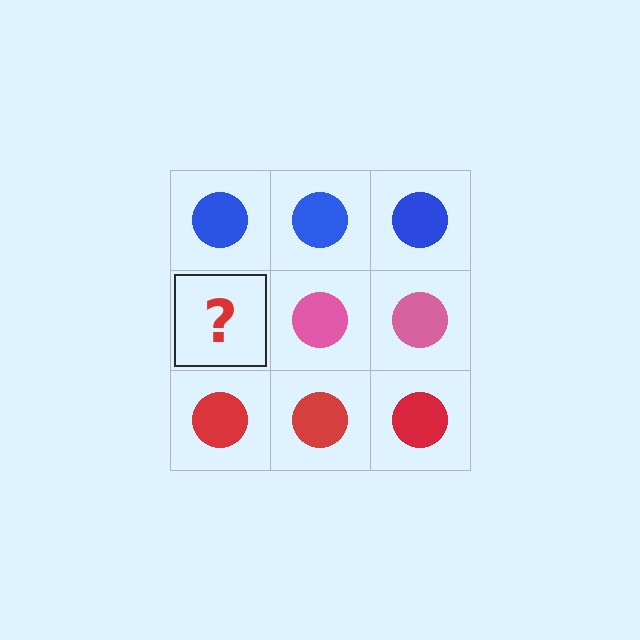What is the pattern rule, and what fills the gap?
The rule is that each row has a consistent color. The gap should be filled with a pink circle.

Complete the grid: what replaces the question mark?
The question mark should be replaced with a pink circle.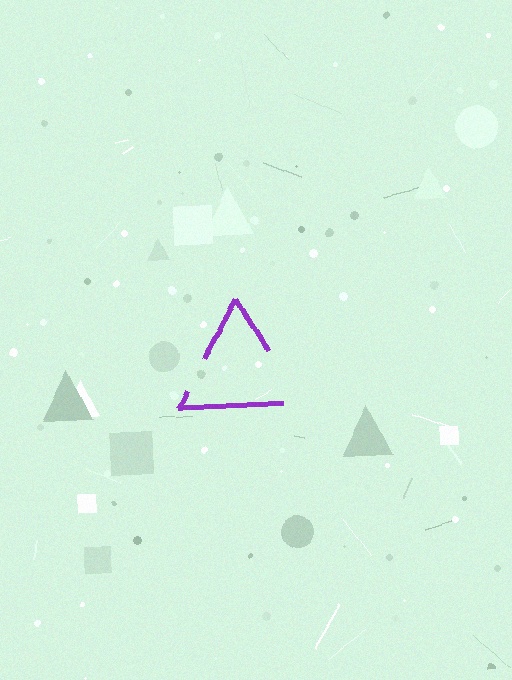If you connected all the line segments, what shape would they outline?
They would outline a triangle.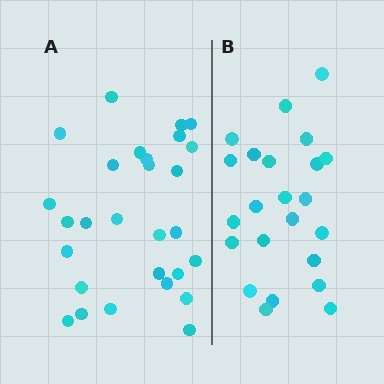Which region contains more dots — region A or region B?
Region A (the left region) has more dots.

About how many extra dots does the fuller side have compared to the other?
Region A has about 5 more dots than region B.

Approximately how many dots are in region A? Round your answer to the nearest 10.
About 30 dots. (The exact count is 28, which rounds to 30.)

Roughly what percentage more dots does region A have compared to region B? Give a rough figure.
About 20% more.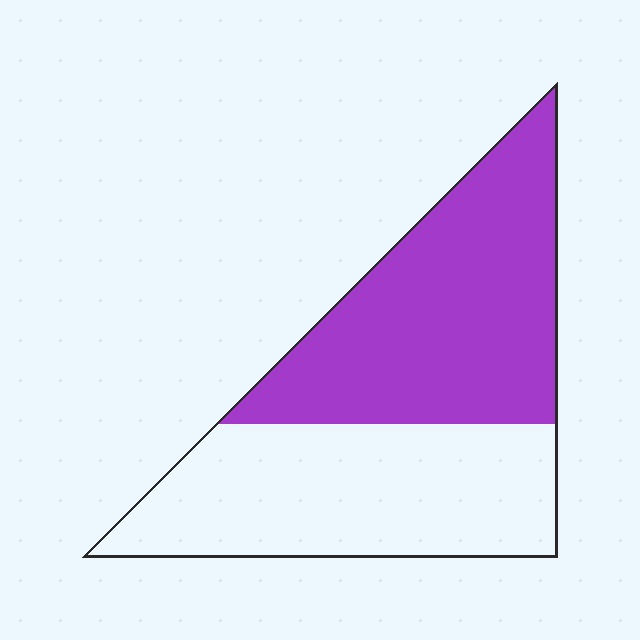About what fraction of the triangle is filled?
About one half (1/2).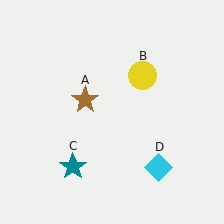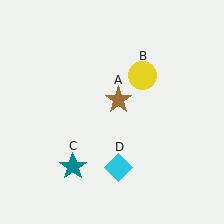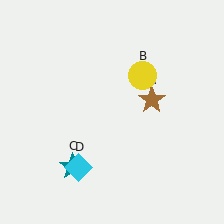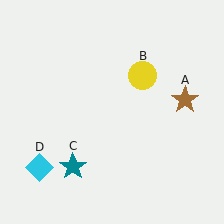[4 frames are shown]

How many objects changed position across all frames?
2 objects changed position: brown star (object A), cyan diamond (object D).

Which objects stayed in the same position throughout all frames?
Yellow circle (object B) and teal star (object C) remained stationary.